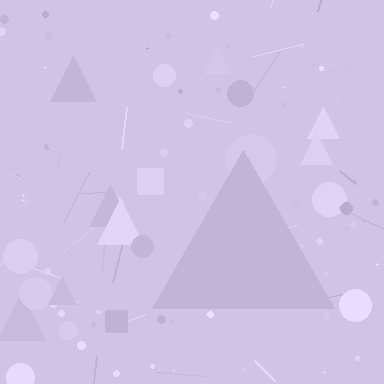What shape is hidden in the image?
A triangle is hidden in the image.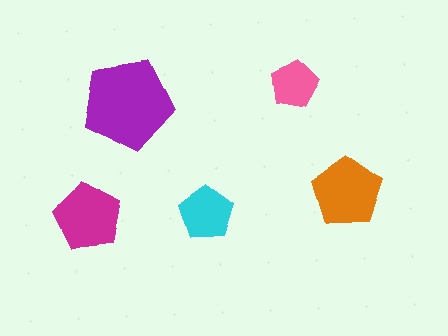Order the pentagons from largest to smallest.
the purple one, the orange one, the magenta one, the cyan one, the pink one.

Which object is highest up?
The pink pentagon is topmost.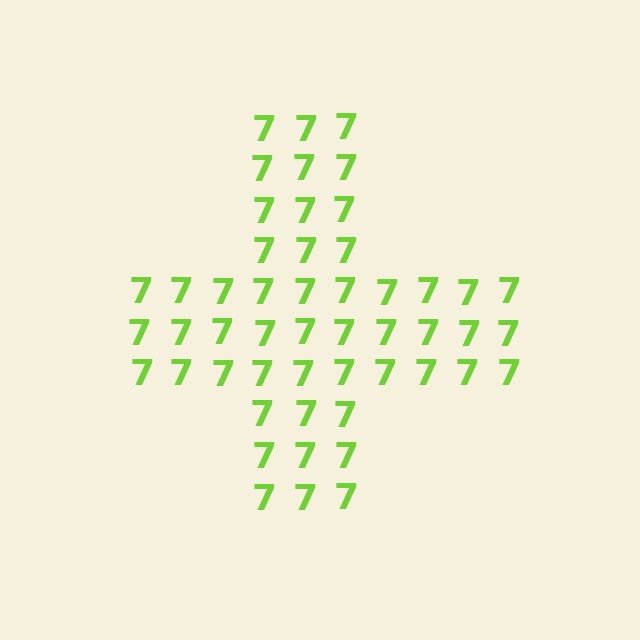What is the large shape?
The large shape is a cross.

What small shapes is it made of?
It is made of small digit 7's.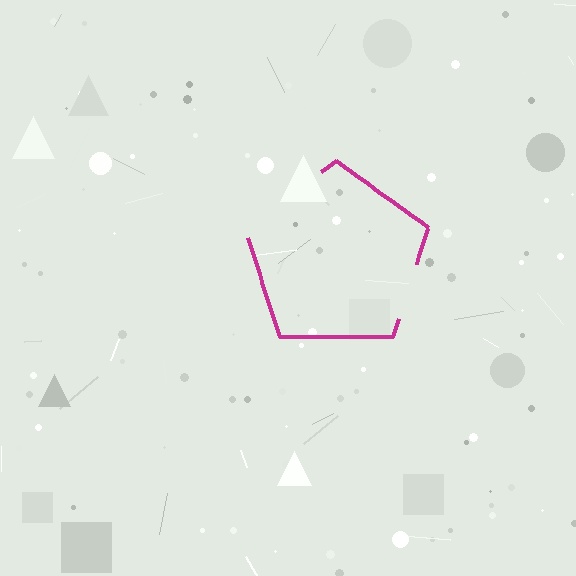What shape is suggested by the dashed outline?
The dashed outline suggests a pentagon.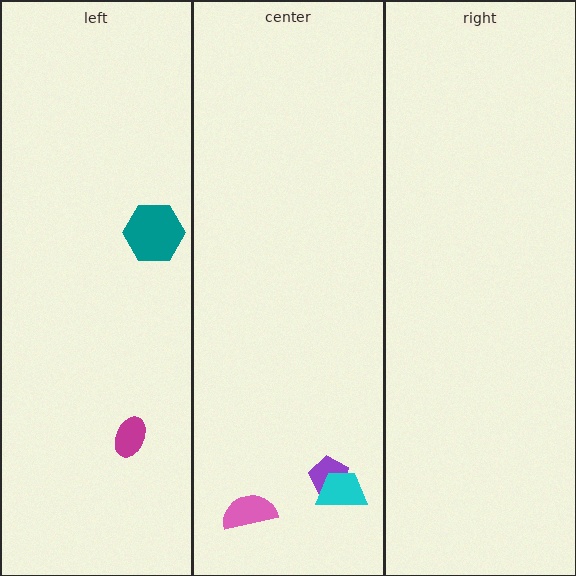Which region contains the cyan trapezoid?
The center region.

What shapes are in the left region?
The magenta ellipse, the teal hexagon.